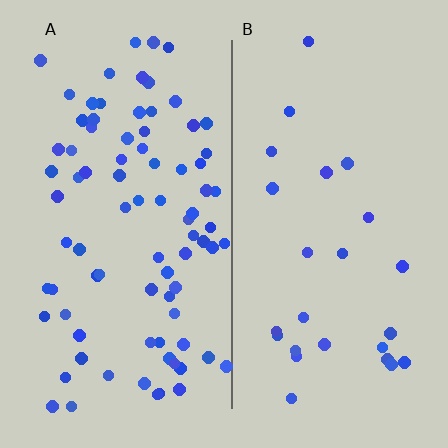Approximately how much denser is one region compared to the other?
Approximately 3.2× — region A over region B.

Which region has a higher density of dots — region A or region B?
A (the left).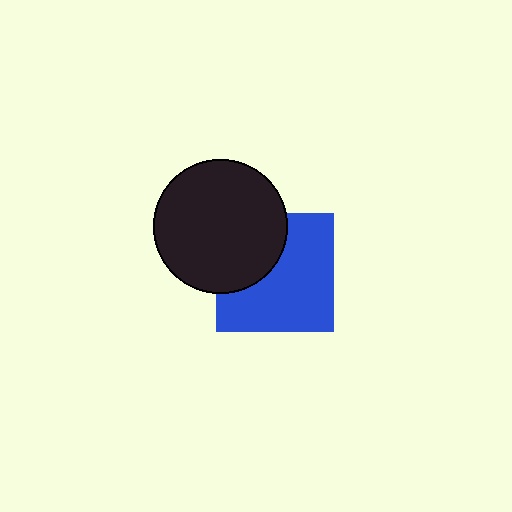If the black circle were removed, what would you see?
You would see the complete blue square.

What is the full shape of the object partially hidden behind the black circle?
The partially hidden object is a blue square.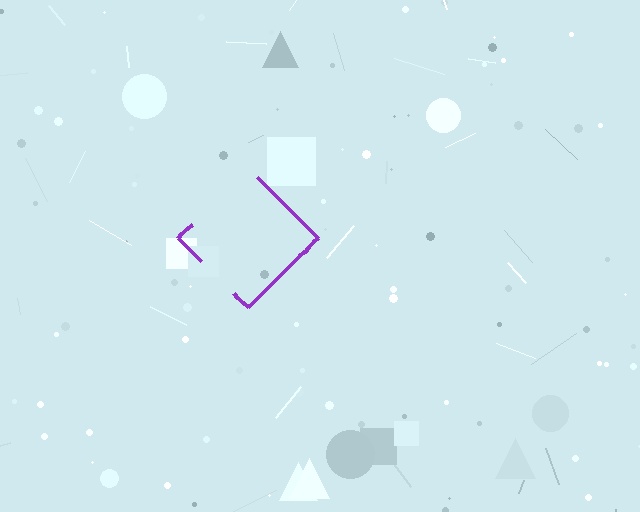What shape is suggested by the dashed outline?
The dashed outline suggests a diamond.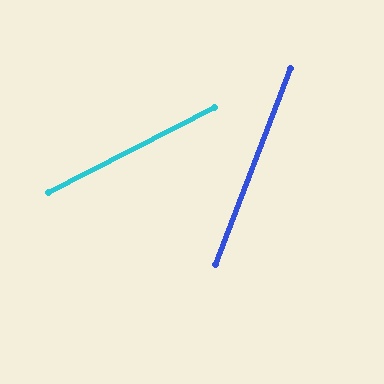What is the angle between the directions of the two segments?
Approximately 42 degrees.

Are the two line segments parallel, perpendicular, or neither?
Neither parallel nor perpendicular — they differ by about 42°.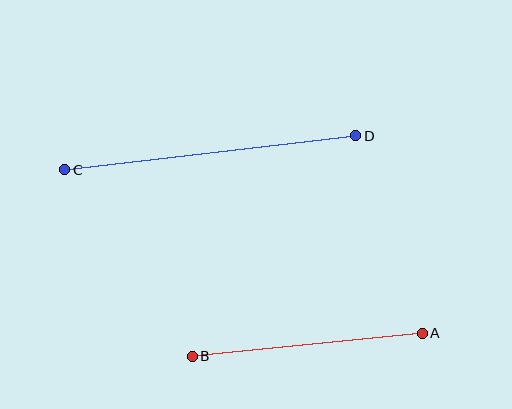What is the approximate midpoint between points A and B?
The midpoint is at approximately (307, 345) pixels.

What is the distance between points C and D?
The distance is approximately 293 pixels.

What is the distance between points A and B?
The distance is approximately 232 pixels.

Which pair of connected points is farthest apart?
Points C and D are farthest apart.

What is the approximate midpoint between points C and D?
The midpoint is at approximately (210, 153) pixels.